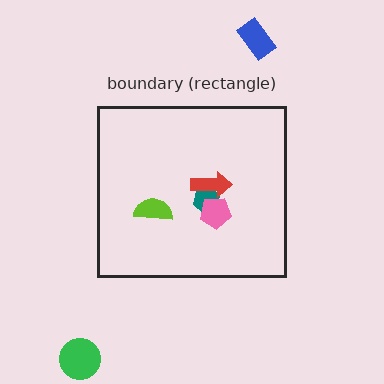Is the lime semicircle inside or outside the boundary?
Inside.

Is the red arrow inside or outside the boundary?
Inside.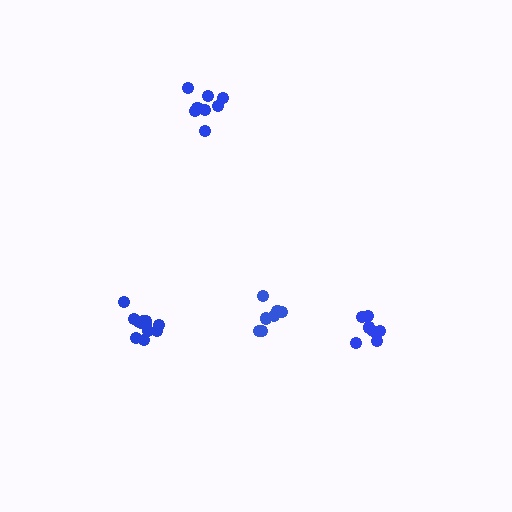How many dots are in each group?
Group 1: 8 dots, Group 2: 7 dots, Group 3: 8 dots, Group 4: 12 dots (35 total).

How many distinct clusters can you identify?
There are 4 distinct clusters.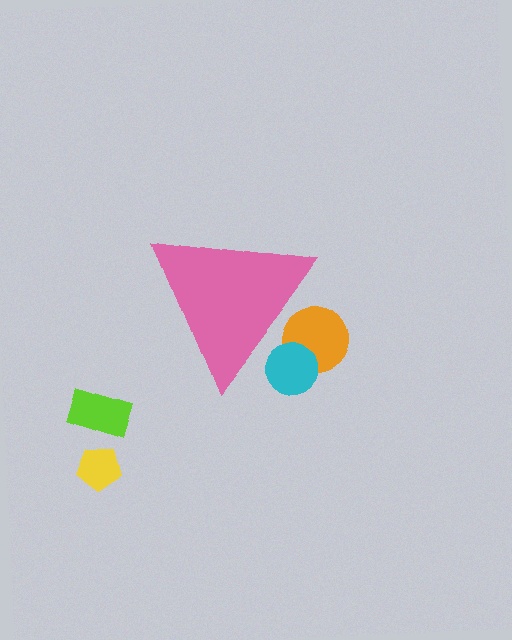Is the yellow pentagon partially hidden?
No, the yellow pentagon is fully visible.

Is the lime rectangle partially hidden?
No, the lime rectangle is fully visible.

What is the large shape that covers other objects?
A pink triangle.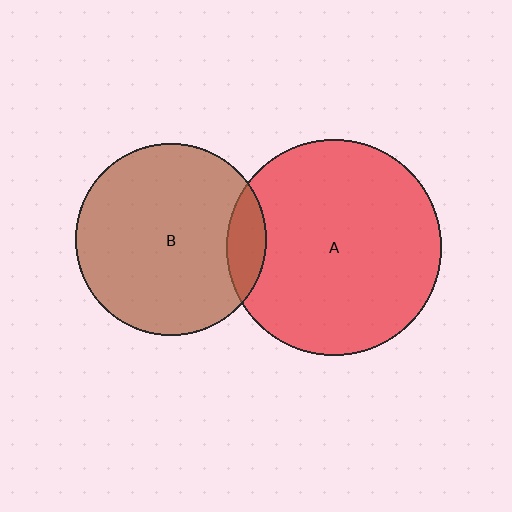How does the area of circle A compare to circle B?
Approximately 1.3 times.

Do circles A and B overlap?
Yes.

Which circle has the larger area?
Circle A (red).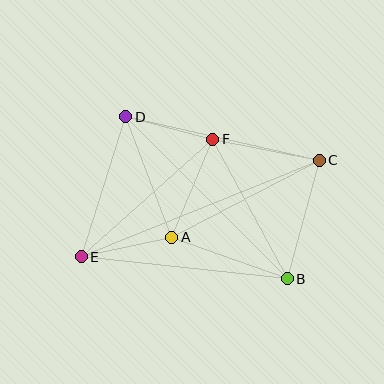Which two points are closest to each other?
Points D and F are closest to each other.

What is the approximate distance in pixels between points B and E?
The distance between B and E is approximately 207 pixels.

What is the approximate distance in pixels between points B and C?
The distance between B and C is approximately 122 pixels.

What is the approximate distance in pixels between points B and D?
The distance between B and D is approximately 228 pixels.